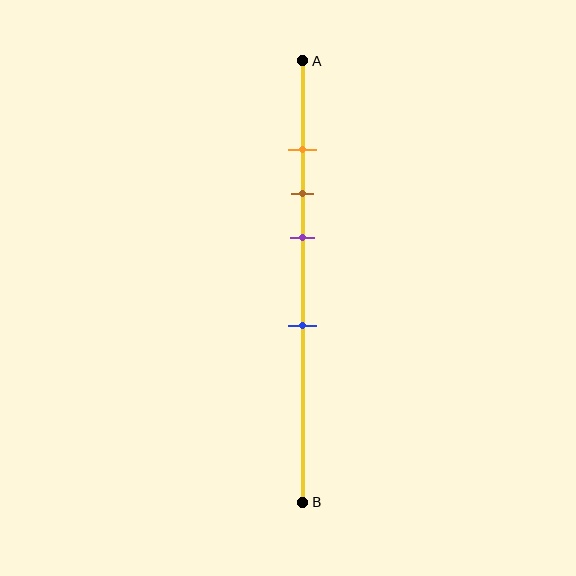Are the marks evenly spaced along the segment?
No, the marks are not evenly spaced.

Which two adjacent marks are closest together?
The orange and brown marks are the closest adjacent pair.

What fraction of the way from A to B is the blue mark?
The blue mark is approximately 60% (0.6) of the way from A to B.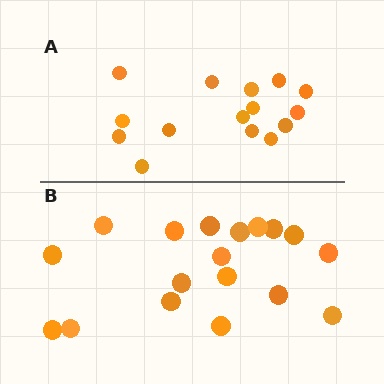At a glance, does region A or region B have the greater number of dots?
Region B (the bottom region) has more dots.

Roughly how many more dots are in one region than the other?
Region B has just a few more — roughly 2 or 3 more dots than region A.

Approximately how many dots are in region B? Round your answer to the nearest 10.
About 20 dots. (The exact count is 18, which rounds to 20.)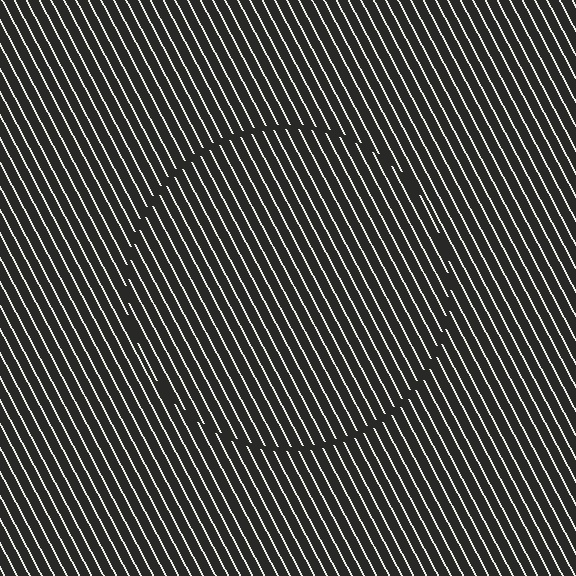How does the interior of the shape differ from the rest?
The interior of the shape contains the same grating, shifted by half a period — the contour is defined by the phase discontinuity where line-ends from the inner and outer gratings abut.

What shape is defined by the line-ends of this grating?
An illusory circle. The interior of the shape contains the same grating, shifted by half a period — the contour is defined by the phase discontinuity where line-ends from the inner and outer gratings abut.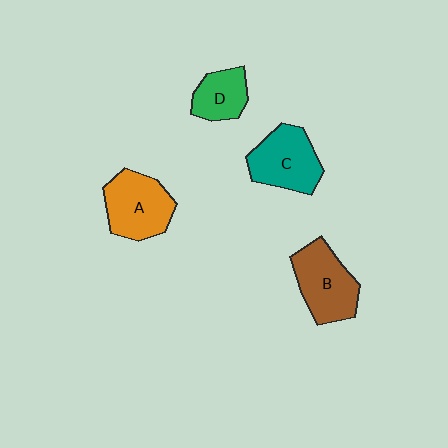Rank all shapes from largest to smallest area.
From largest to smallest: B (brown), A (orange), C (teal), D (green).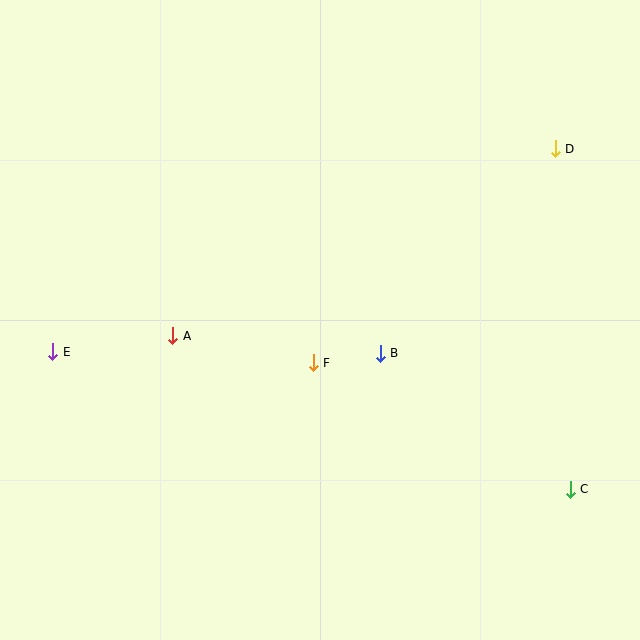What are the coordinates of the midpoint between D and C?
The midpoint between D and C is at (563, 319).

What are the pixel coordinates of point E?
Point E is at (53, 352).